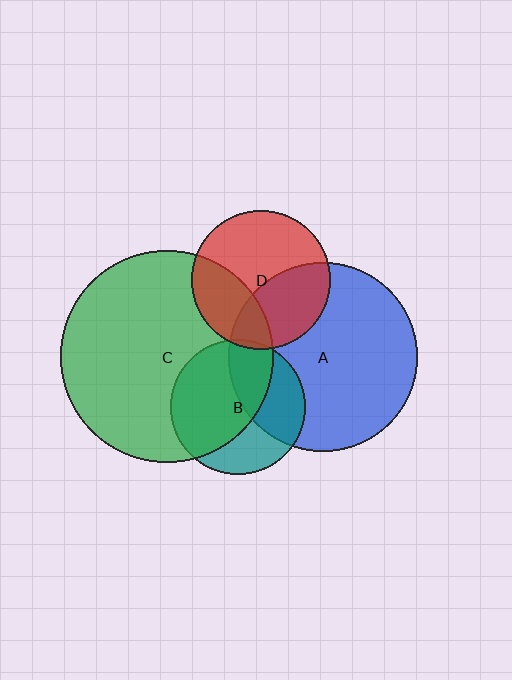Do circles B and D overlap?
Yes.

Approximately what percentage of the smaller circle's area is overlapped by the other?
Approximately 5%.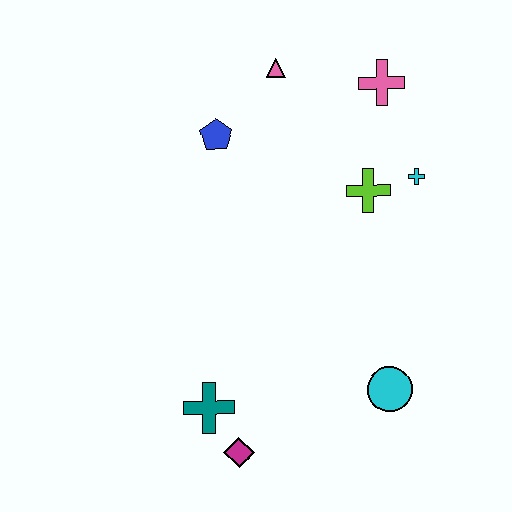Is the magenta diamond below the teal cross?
Yes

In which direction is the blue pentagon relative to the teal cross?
The blue pentagon is above the teal cross.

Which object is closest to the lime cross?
The cyan cross is closest to the lime cross.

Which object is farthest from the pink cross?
The magenta diamond is farthest from the pink cross.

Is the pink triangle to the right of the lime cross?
No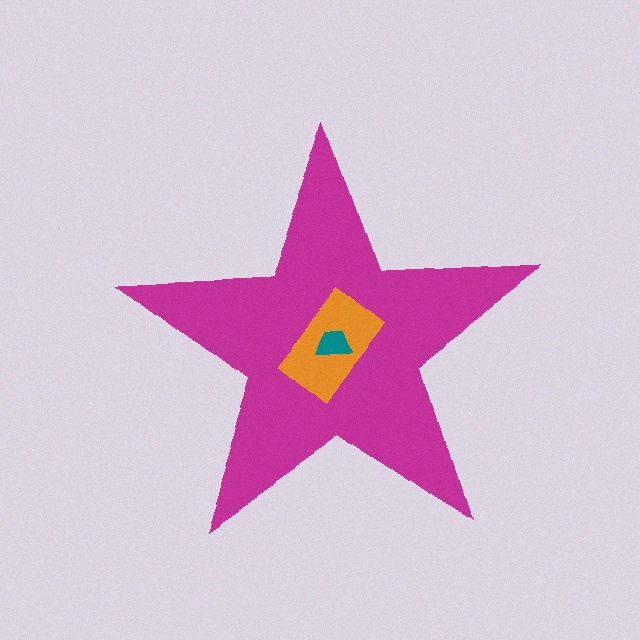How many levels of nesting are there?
3.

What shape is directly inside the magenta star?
The orange rectangle.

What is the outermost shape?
The magenta star.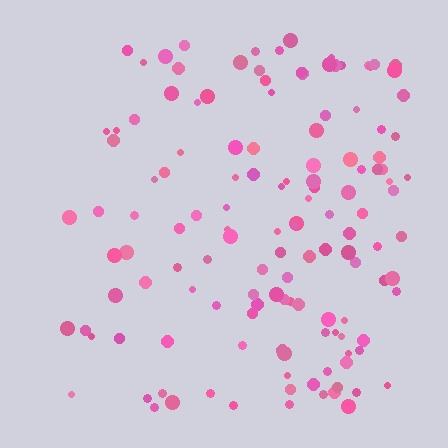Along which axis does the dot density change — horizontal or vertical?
Horizontal.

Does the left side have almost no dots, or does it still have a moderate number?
Still a moderate number, just noticeably fewer than the right.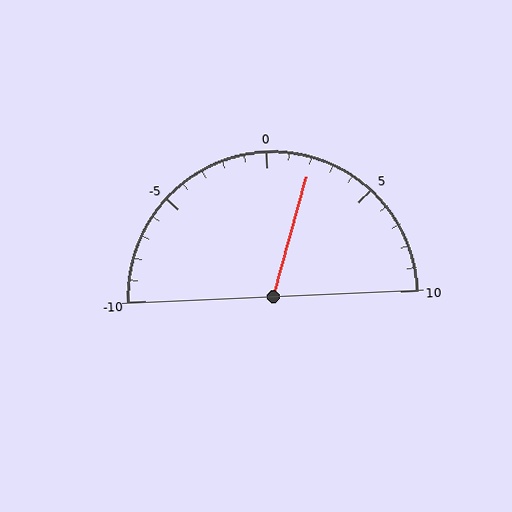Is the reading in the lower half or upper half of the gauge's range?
The reading is in the upper half of the range (-10 to 10).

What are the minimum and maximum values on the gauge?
The gauge ranges from -10 to 10.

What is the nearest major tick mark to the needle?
The nearest major tick mark is 0.